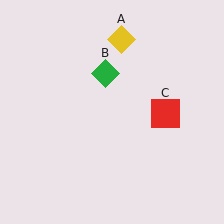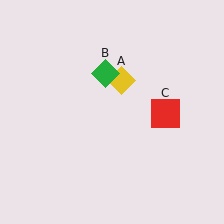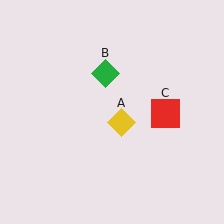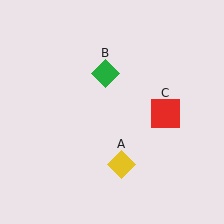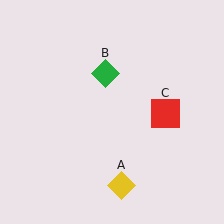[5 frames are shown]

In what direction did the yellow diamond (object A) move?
The yellow diamond (object A) moved down.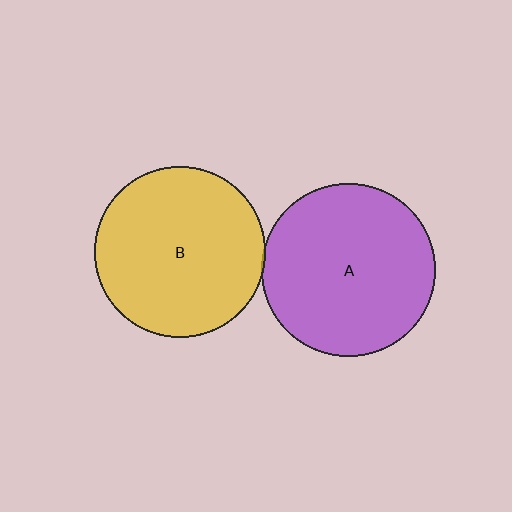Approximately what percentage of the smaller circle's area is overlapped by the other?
Approximately 5%.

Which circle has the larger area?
Circle A (purple).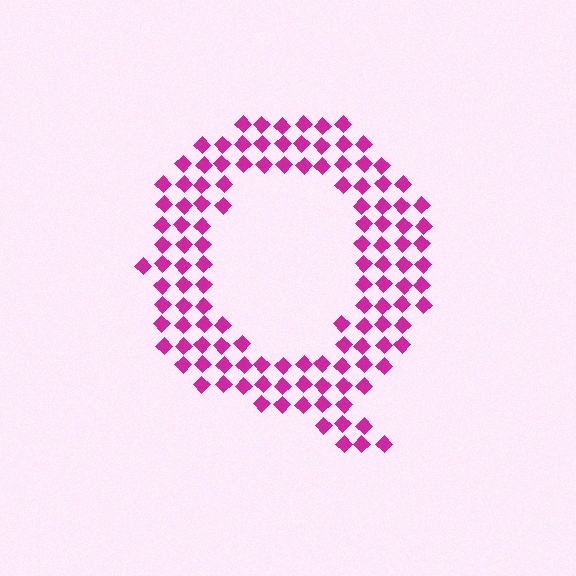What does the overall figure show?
The overall figure shows the letter Q.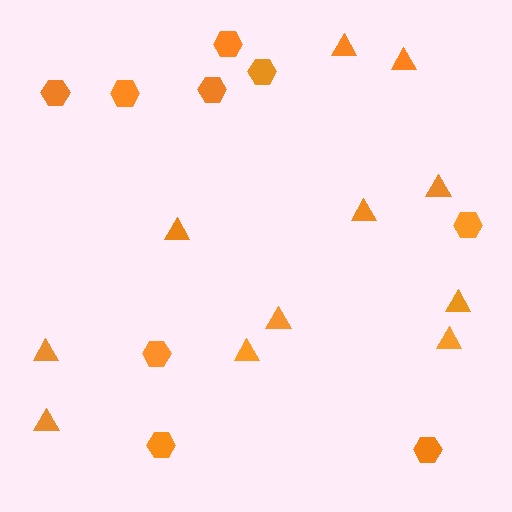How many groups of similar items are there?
There are 2 groups: one group of hexagons (9) and one group of triangles (11).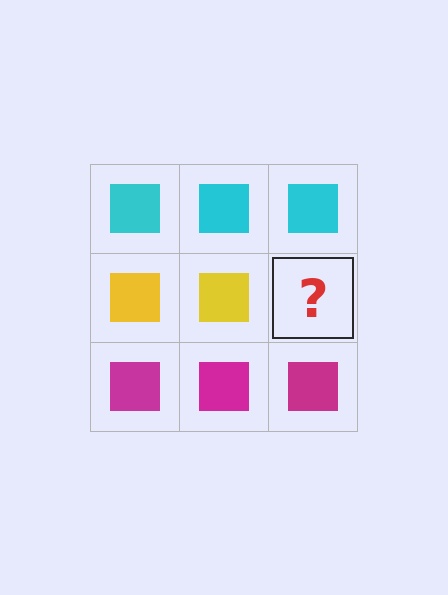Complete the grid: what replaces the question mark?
The question mark should be replaced with a yellow square.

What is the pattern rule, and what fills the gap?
The rule is that each row has a consistent color. The gap should be filled with a yellow square.